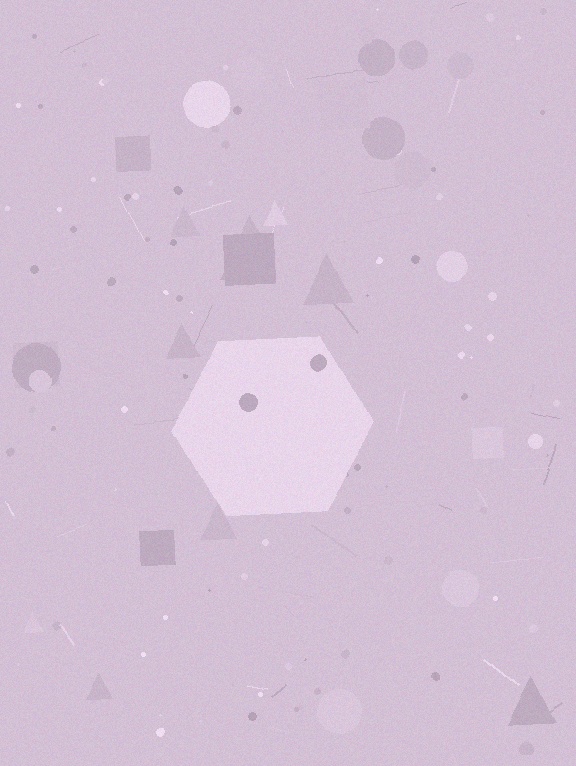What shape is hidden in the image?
A hexagon is hidden in the image.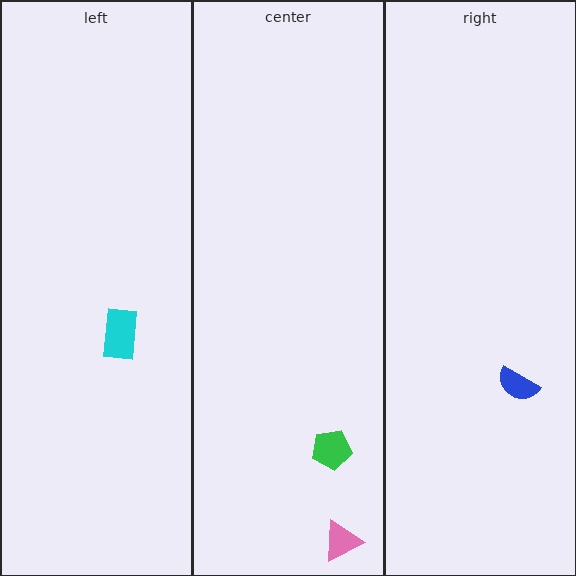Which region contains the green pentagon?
The center region.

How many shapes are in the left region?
1.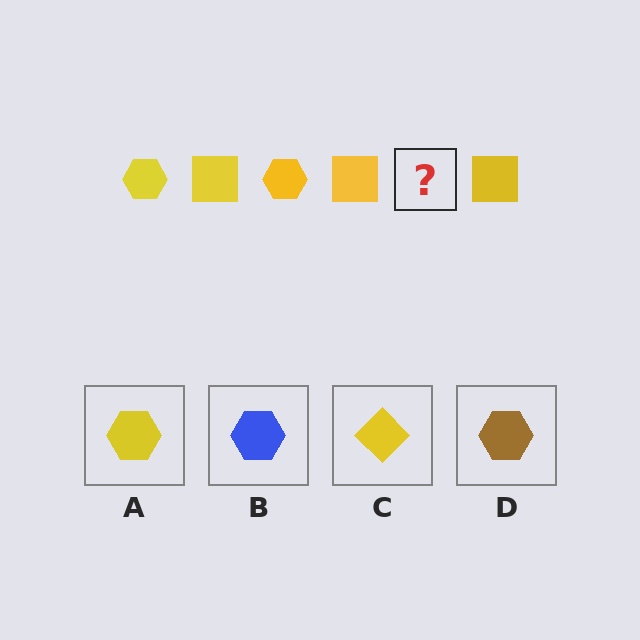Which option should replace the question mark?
Option A.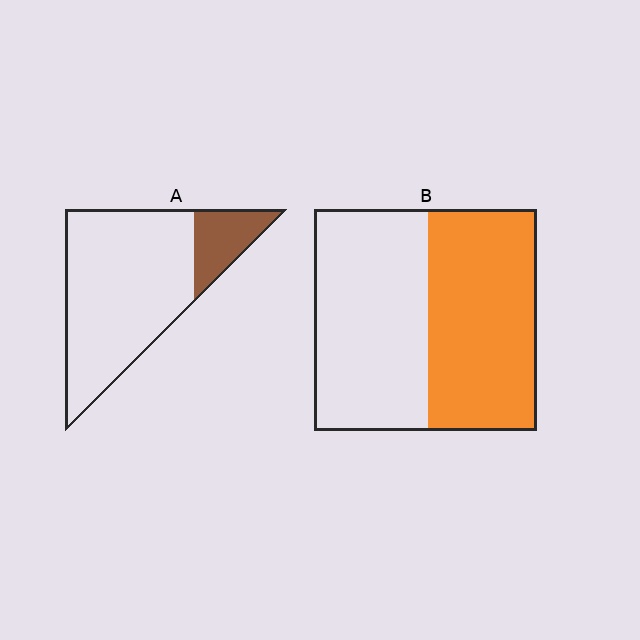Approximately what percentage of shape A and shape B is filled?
A is approximately 20% and B is approximately 50%.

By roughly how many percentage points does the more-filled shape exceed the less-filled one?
By roughly 30 percentage points (B over A).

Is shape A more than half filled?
No.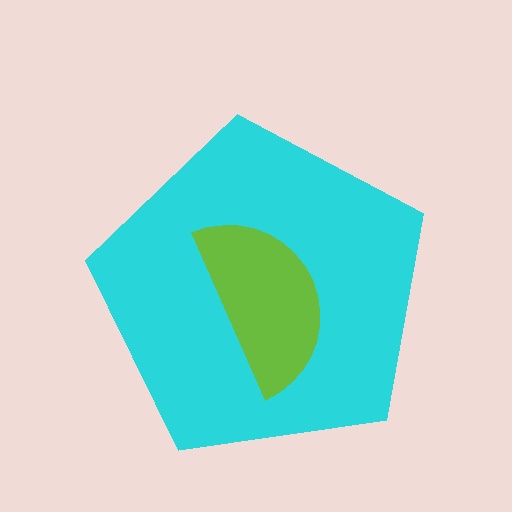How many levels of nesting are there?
2.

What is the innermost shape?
The lime semicircle.